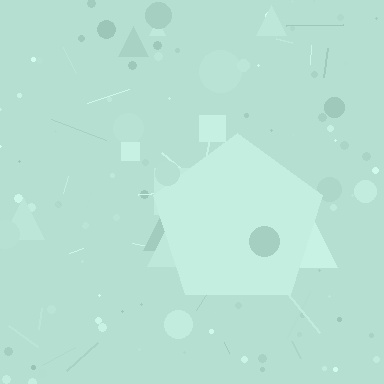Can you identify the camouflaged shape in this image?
The camouflaged shape is a pentagon.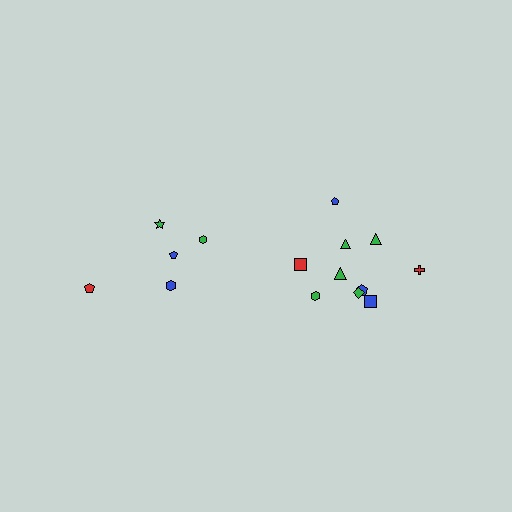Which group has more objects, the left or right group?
The right group.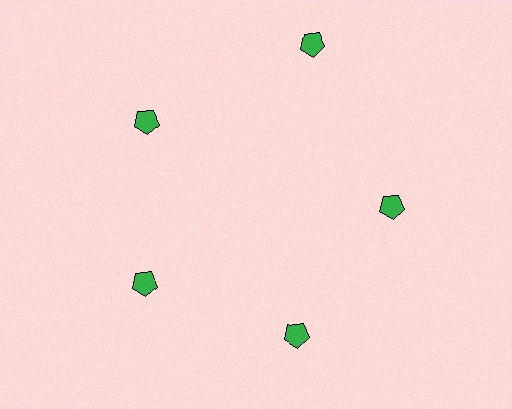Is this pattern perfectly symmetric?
No. The 5 green pentagons are arranged in a ring, but one element near the 1 o'clock position is pushed outward from the center, breaking the 5-fold rotational symmetry.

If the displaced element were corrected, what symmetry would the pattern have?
It would have 5-fold rotational symmetry — the pattern would map onto itself every 72 degrees.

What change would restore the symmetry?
The symmetry would be restored by moving it inward, back onto the ring so that all 5 pentagons sit at equal angles and equal distance from the center.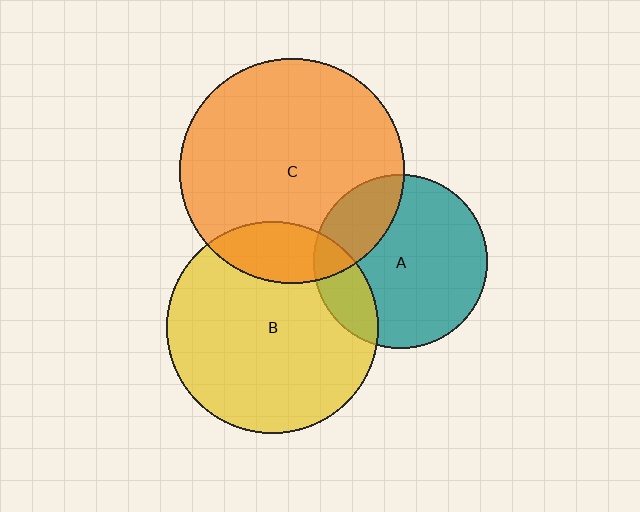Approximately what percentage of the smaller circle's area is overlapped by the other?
Approximately 25%.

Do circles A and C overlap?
Yes.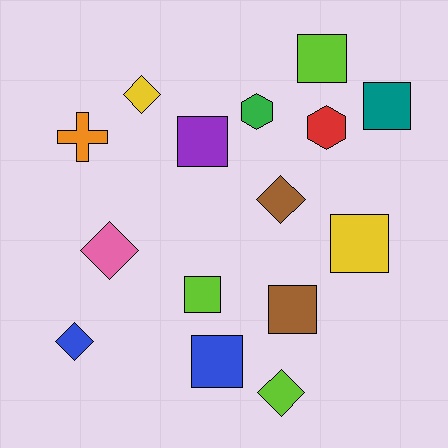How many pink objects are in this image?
There is 1 pink object.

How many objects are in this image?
There are 15 objects.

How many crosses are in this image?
There is 1 cross.